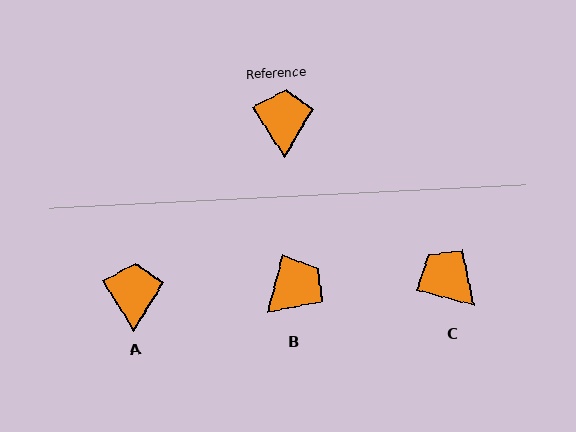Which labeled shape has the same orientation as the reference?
A.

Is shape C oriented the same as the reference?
No, it is off by about 43 degrees.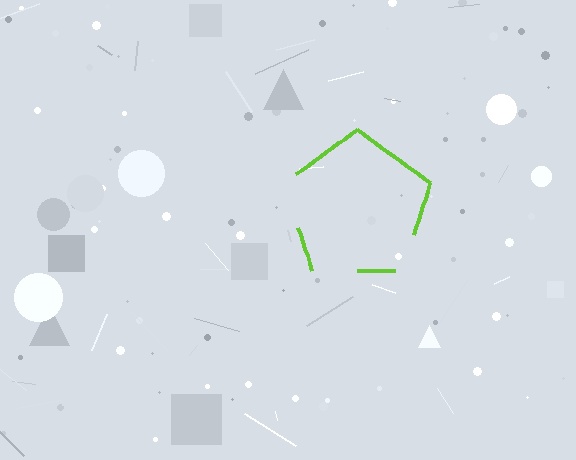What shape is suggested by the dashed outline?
The dashed outline suggests a pentagon.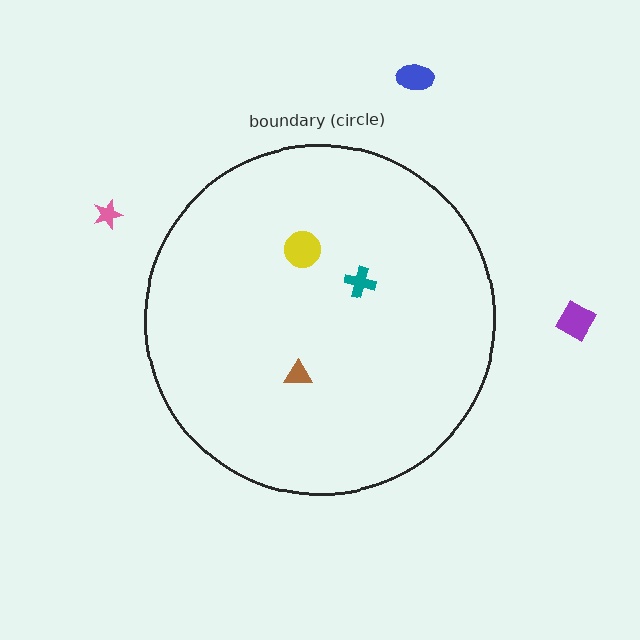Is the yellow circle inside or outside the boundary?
Inside.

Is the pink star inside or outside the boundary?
Outside.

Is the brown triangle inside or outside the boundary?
Inside.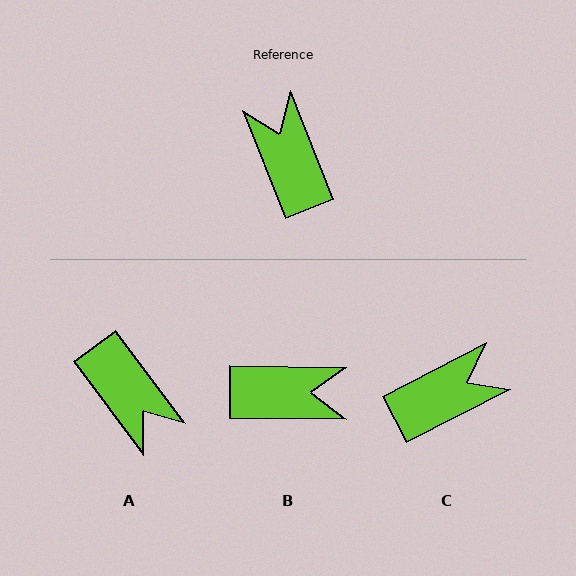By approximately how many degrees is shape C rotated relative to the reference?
Approximately 84 degrees clockwise.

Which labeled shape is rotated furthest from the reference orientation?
A, about 165 degrees away.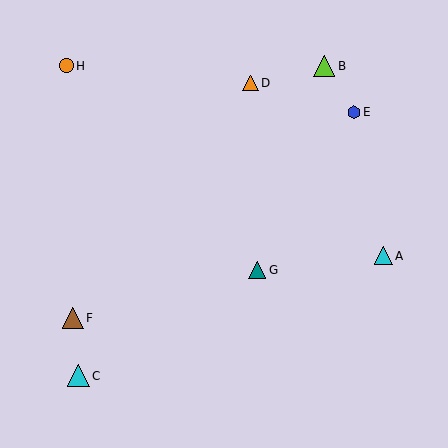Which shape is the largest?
The cyan triangle (labeled C) is the largest.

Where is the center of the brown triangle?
The center of the brown triangle is at (73, 318).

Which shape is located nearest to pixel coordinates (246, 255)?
The teal triangle (labeled G) at (257, 270) is nearest to that location.